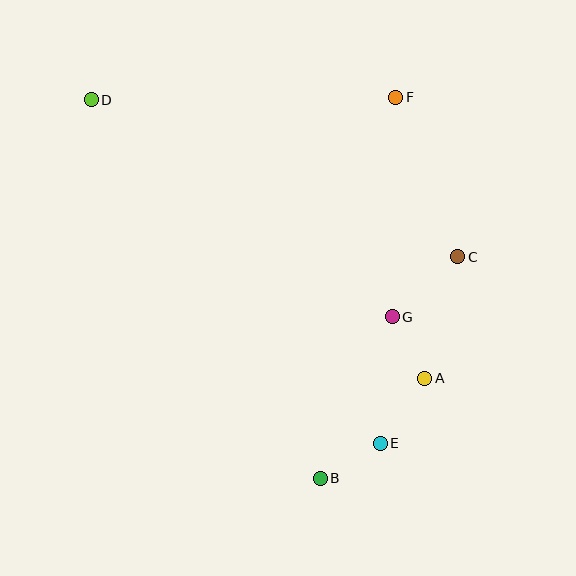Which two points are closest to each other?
Points A and G are closest to each other.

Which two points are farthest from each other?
Points D and E are farthest from each other.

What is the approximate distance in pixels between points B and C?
The distance between B and C is approximately 261 pixels.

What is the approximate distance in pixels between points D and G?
The distance between D and G is approximately 371 pixels.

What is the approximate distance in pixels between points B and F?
The distance between B and F is approximately 388 pixels.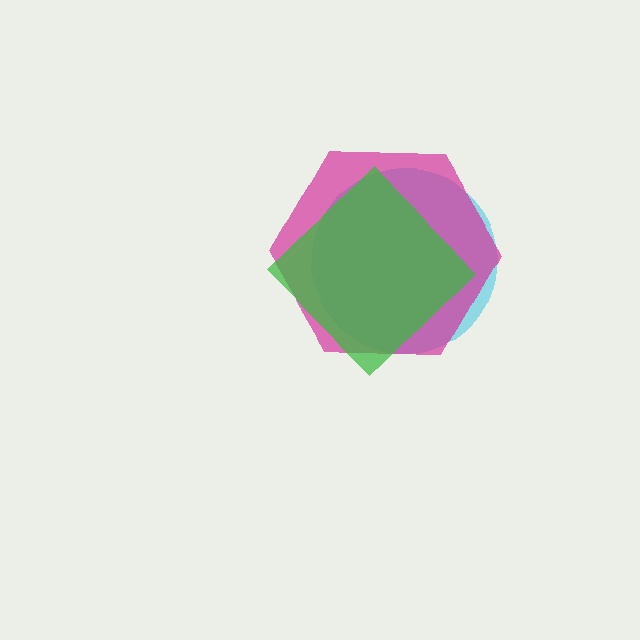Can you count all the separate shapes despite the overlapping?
Yes, there are 3 separate shapes.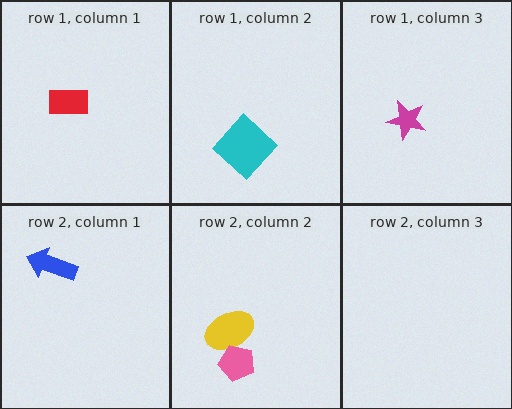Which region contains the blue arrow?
The row 2, column 1 region.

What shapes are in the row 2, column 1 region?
The blue arrow.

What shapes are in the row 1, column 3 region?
The magenta star.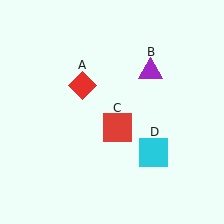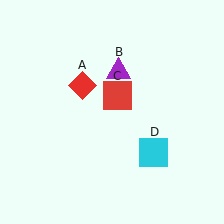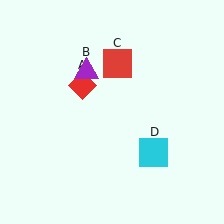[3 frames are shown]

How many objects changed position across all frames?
2 objects changed position: purple triangle (object B), red square (object C).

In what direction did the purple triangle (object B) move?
The purple triangle (object B) moved left.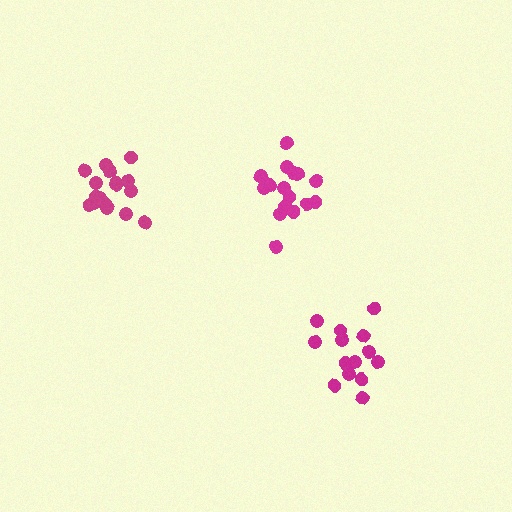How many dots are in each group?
Group 1: 14 dots, Group 2: 17 dots, Group 3: 17 dots (48 total).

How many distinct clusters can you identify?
There are 3 distinct clusters.